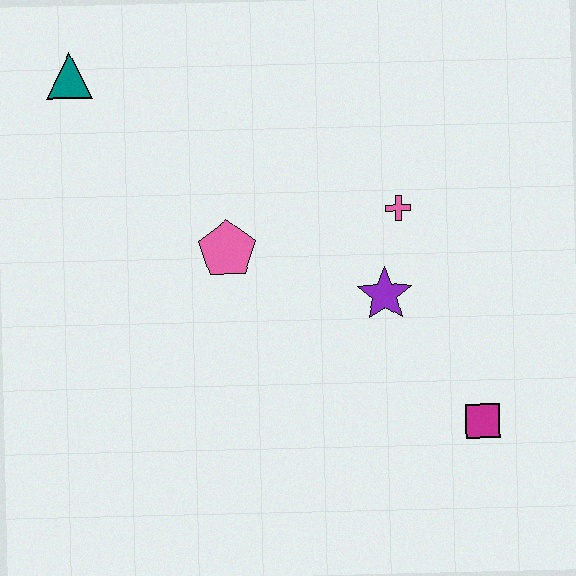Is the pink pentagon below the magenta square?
No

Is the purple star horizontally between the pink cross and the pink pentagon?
Yes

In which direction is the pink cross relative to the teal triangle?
The pink cross is to the right of the teal triangle.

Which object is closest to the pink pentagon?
The purple star is closest to the pink pentagon.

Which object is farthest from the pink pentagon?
The magenta square is farthest from the pink pentagon.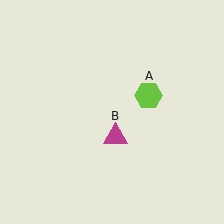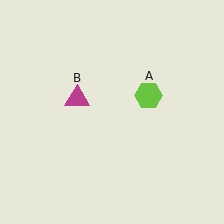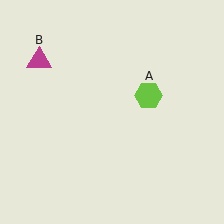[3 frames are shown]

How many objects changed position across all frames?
1 object changed position: magenta triangle (object B).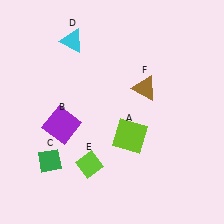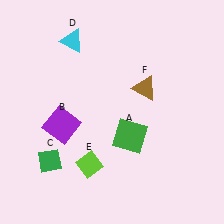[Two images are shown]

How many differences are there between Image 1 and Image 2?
There is 1 difference between the two images.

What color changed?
The square (A) changed from lime in Image 1 to green in Image 2.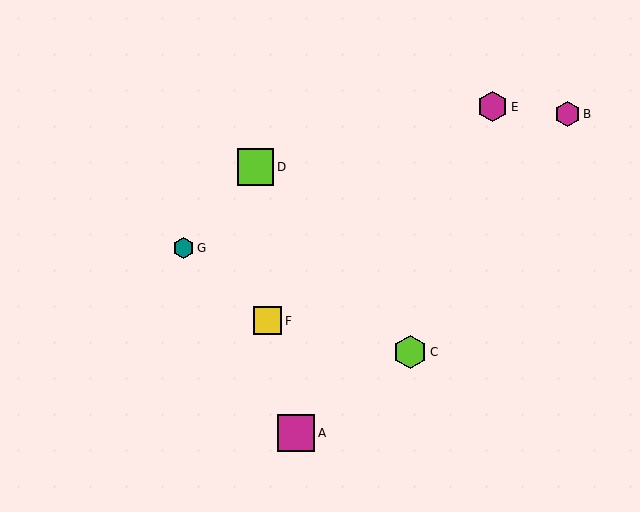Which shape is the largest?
The magenta square (labeled A) is the largest.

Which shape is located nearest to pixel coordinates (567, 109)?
The magenta hexagon (labeled B) at (567, 114) is nearest to that location.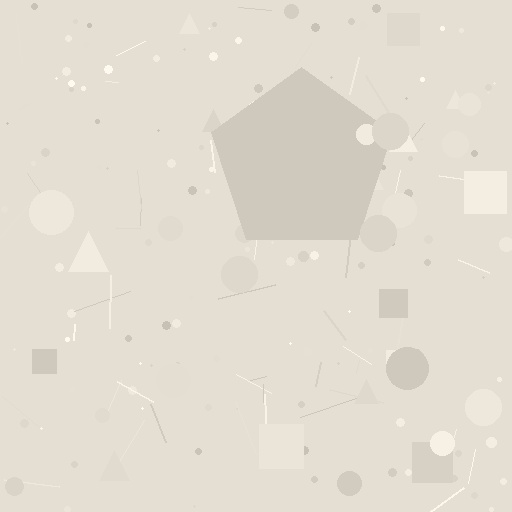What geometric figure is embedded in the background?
A pentagon is embedded in the background.